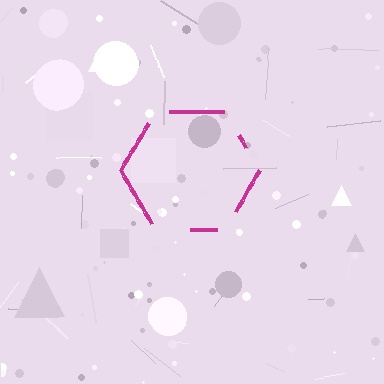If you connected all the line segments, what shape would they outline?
They would outline a hexagon.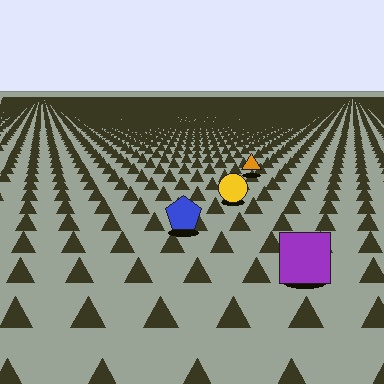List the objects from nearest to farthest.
From nearest to farthest: the purple square, the blue pentagon, the yellow circle, the orange triangle.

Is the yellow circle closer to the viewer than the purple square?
No. The purple square is closer — you can tell from the texture gradient: the ground texture is coarser near it.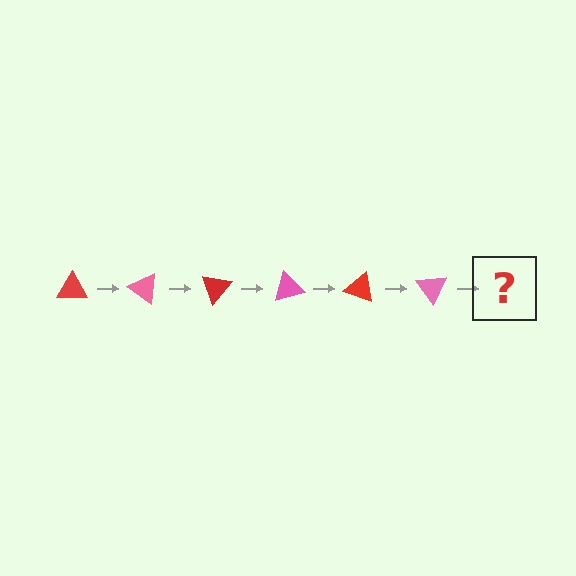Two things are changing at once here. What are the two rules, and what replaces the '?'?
The two rules are that it rotates 35 degrees each step and the color cycles through red and pink. The '?' should be a red triangle, rotated 210 degrees from the start.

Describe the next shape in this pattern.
It should be a red triangle, rotated 210 degrees from the start.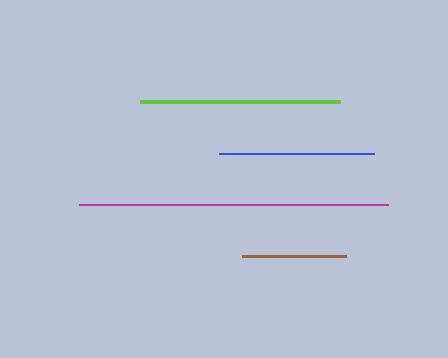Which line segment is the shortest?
The brown line is the shortest at approximately 105 pixels.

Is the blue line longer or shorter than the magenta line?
The magenta line is longer than the blue line.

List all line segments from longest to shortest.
From longest to shortest: magenta, lime, blue, brown.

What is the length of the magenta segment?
The magenta segment is approximately 309 pixels long.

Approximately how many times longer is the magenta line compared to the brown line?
The magenta line is approximately 3.0 times the length of the brown line.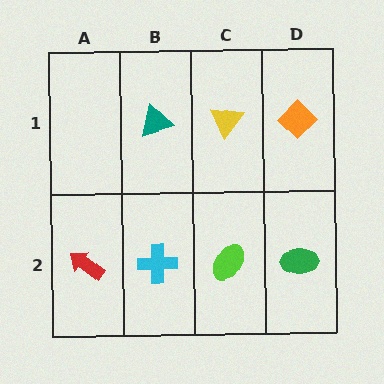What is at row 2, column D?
A green ellipse.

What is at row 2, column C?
A lime ellipse.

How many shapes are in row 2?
4 shapes.